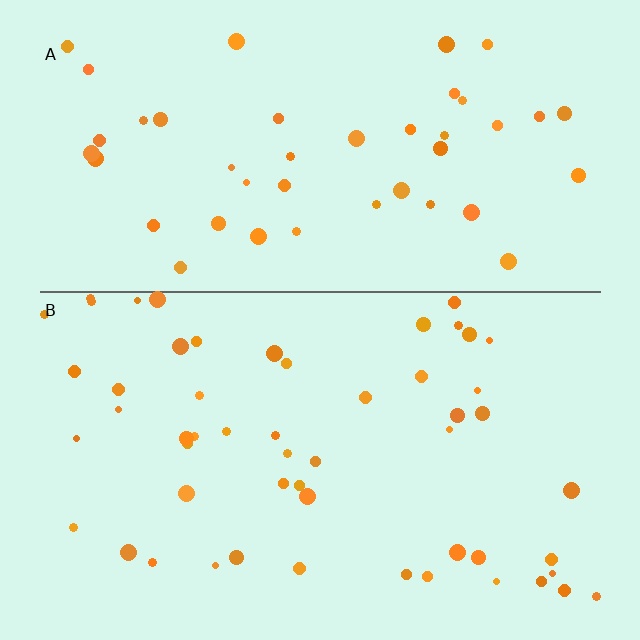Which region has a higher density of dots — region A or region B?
B (the bottom).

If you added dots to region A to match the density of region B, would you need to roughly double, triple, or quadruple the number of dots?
Approximately double.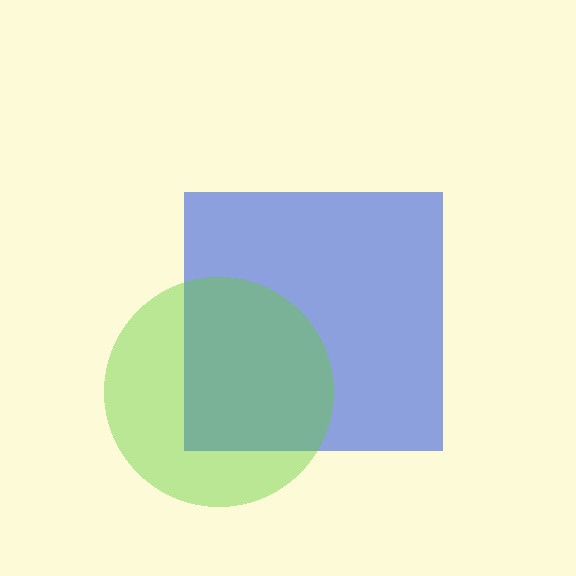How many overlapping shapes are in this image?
There are 2 overlapping shapes in the image.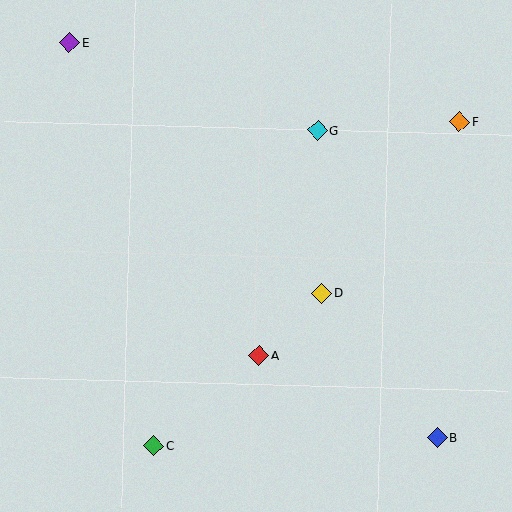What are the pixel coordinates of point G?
Point G is at (318, 130).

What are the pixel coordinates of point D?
Point D is at (322, 293).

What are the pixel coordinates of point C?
Point C is at (153, 446).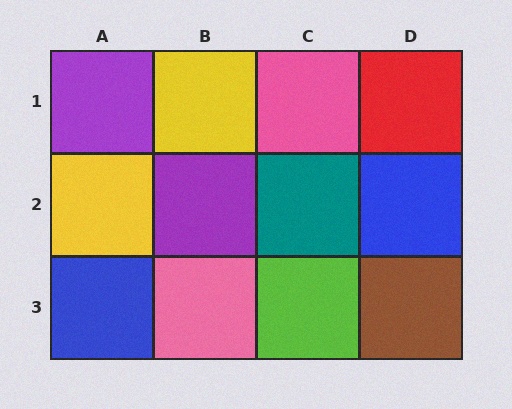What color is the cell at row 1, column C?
Pink.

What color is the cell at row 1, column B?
Yellow.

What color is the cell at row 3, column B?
Pink.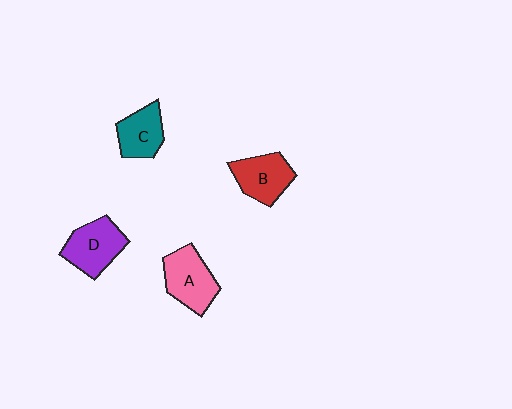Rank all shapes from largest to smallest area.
From largest to smallest: A (pink), D (purple), B (red), C (teal).